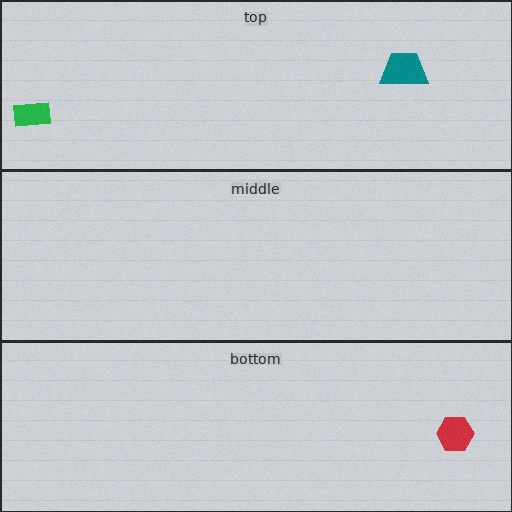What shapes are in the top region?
The teal trapezoid, the green rectangle.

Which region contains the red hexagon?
The bottom region.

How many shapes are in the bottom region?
1.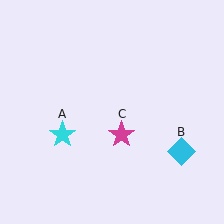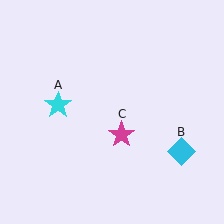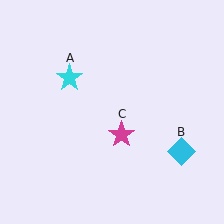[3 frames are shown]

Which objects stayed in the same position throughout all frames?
Cyan diamond (object B) and magenta star (object C) remained stationary.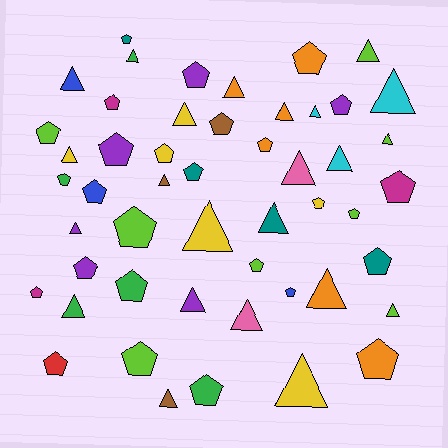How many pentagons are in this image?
There are 27 pentagons.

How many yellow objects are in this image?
There are 6 yellow objects.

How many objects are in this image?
There are 50 objects.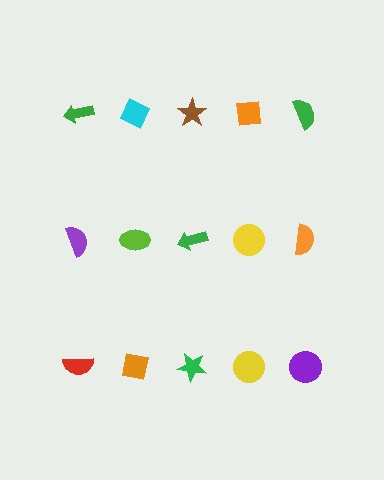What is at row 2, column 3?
A green arrow.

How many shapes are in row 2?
5 shapes.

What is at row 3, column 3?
A green star.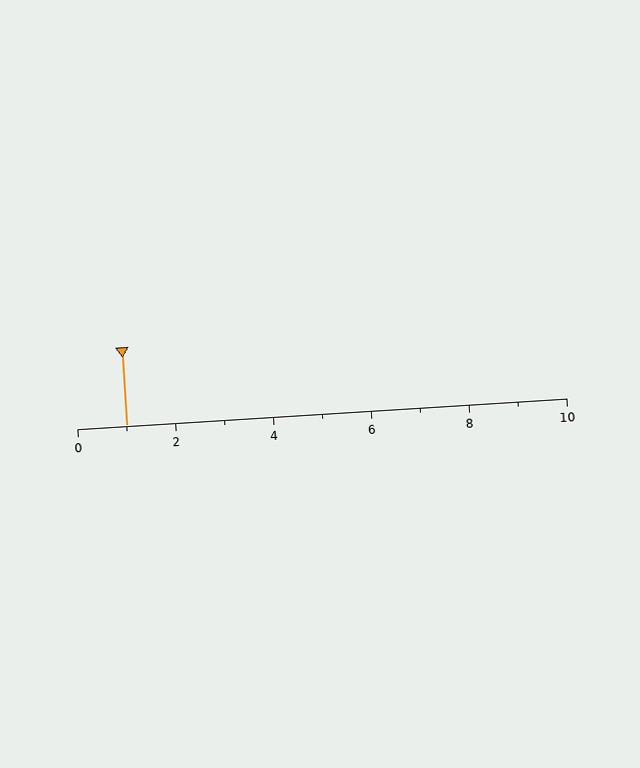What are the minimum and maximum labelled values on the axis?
The axis runs from 0 to 10.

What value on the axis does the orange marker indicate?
The marker indicates approximately 1.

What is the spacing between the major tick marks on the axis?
The major ticks are spaced 2 apart.